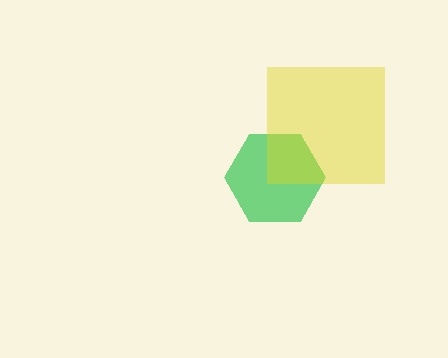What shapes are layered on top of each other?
The layered shapes are: a green hexagon, a yellow square.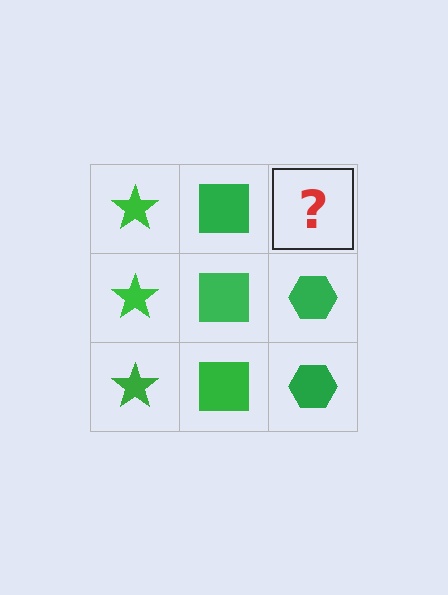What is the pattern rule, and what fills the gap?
The rule is that each column has a consistent shape. The gap should be filled with a green hexagon.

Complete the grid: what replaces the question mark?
The question mark should be replaced with a green hexagon.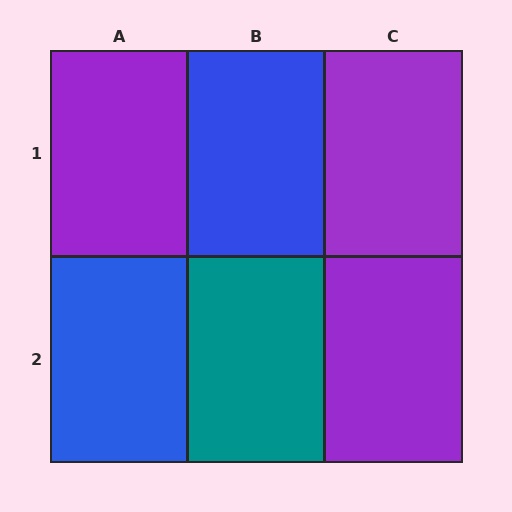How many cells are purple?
3 cells are purple.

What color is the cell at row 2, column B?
Teal.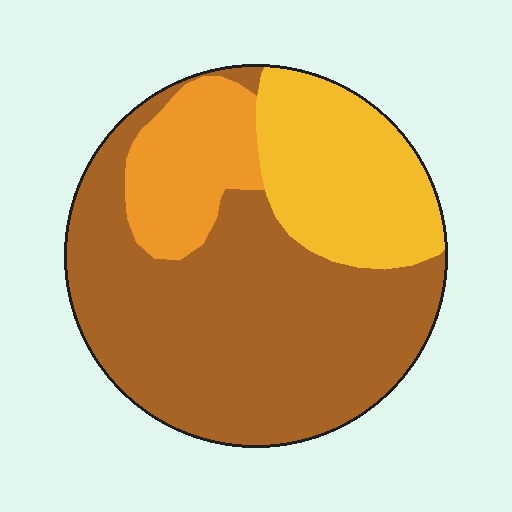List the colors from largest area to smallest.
From largest to smallest: brown, yellow, orange.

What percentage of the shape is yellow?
Yellow covers roughly 25% of the shape.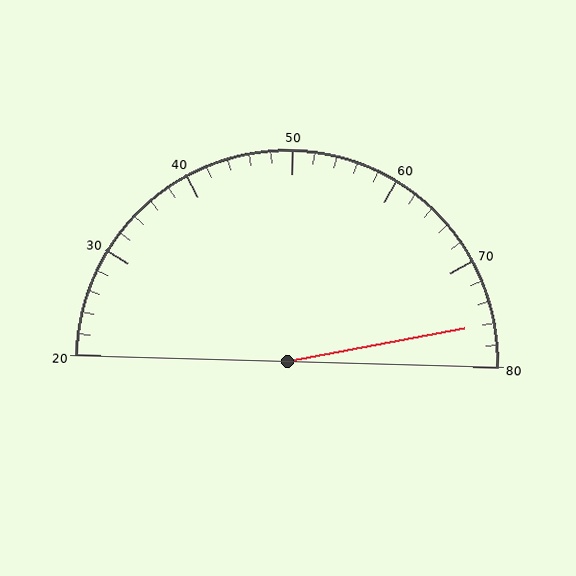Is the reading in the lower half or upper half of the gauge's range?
The reading is in the upper half of the range (20 to 80).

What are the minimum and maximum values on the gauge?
The gauge ranges from 20 to 80.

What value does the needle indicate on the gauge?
The needle indicates approximately 76.